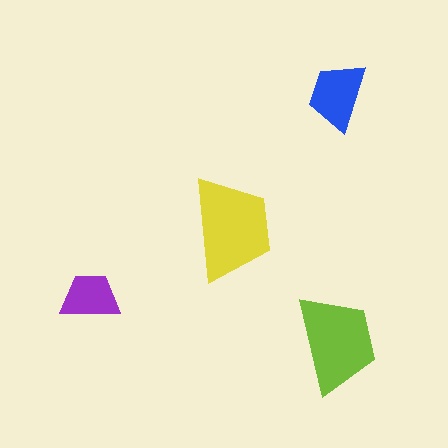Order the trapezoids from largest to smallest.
the yellow one, the lime one, the blue one, the purple one.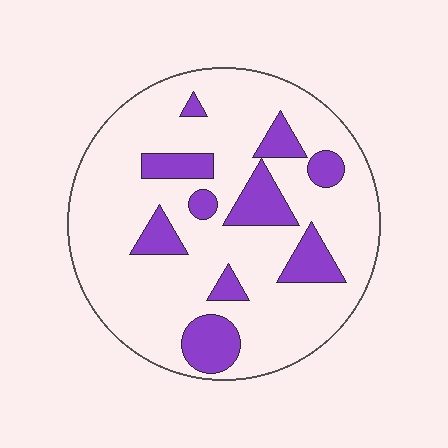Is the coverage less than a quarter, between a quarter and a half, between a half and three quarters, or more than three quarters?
Less than a quarter.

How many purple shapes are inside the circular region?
10.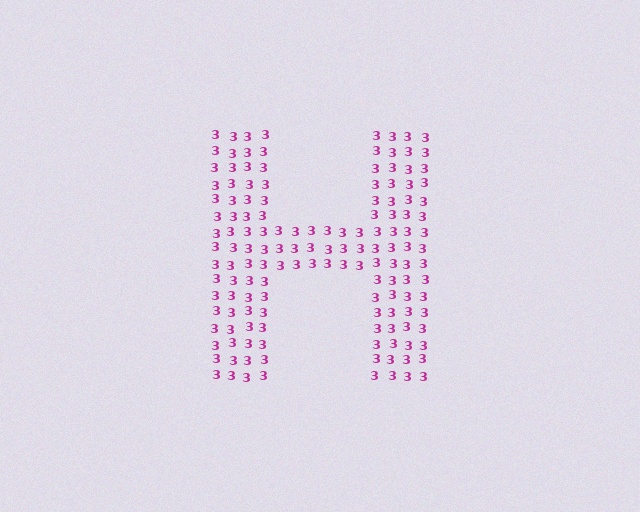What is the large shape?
The large shape is the letter H.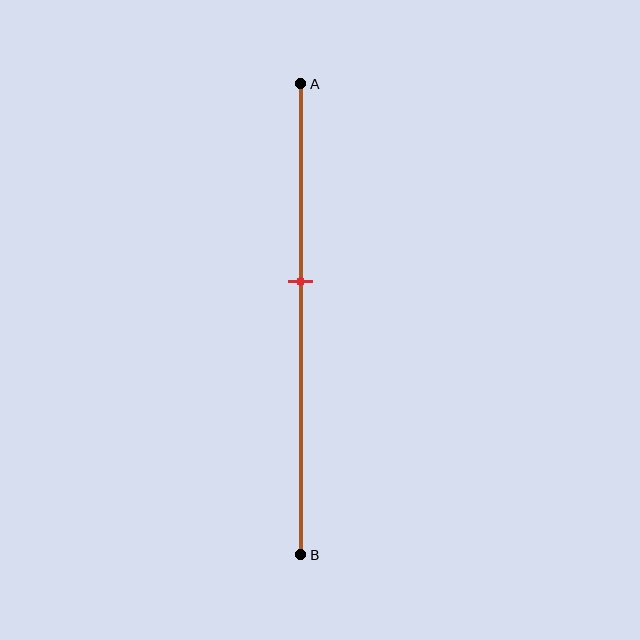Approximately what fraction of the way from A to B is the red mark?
The red mark is approximately 40% of the way from A to B.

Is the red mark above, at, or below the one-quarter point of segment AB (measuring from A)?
The red mark is below the one-quarter point of segment AB.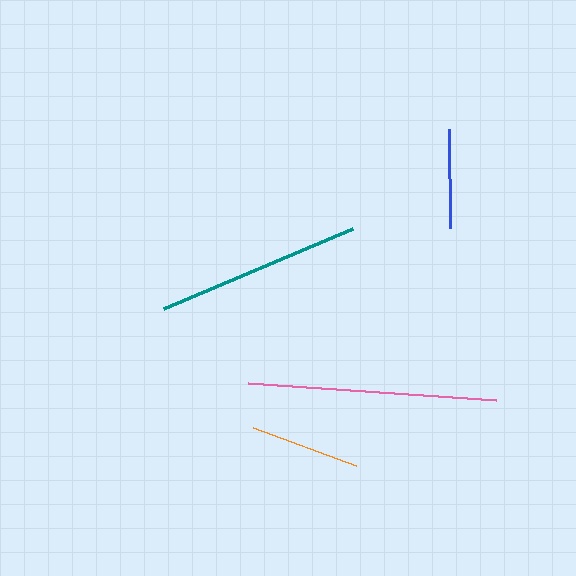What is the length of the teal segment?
The teal segment is approximately 205 pixels long.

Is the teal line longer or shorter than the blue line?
The teal line is longer than the blue line.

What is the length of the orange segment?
The orange segment is approximately 110 pixels long.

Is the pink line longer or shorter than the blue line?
The pink line is longer than the blue line.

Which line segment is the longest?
The pink line is the longest at approximately 249 pixels.